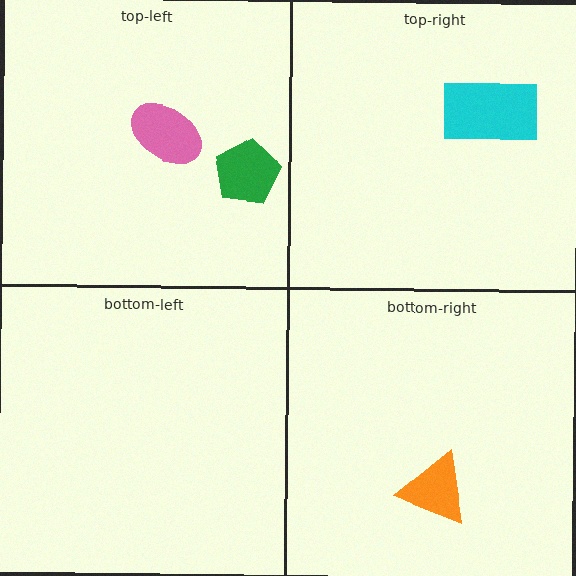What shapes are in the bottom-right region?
The orange triangle.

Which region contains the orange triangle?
The bottom-right region.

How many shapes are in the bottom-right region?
1.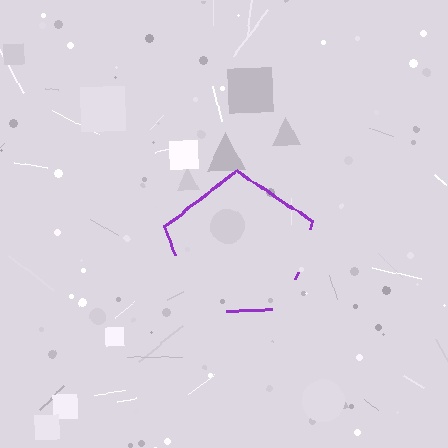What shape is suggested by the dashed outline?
The dashed outline suggests a pentagon.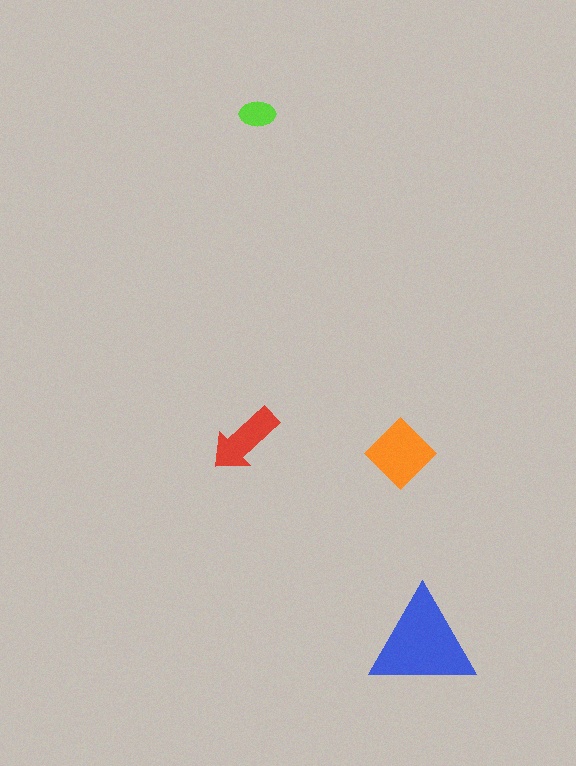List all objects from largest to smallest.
The blue triangle, the orange diamond, the red arrow, the lime ellipse.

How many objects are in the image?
There are 4 objects in the image.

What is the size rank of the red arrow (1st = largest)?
3rd.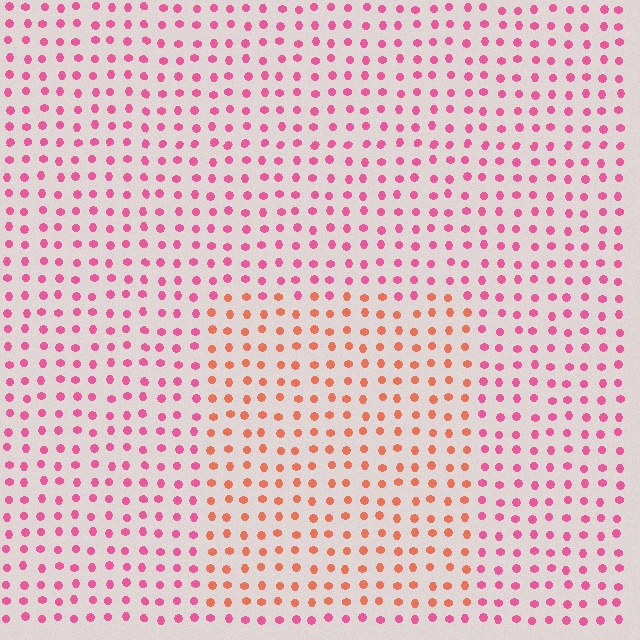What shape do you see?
I see a rectangle.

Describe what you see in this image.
The image is filled with small pink elements in a uniform arrangement. A rectangle-shaped region is visible where the elements are tinted to a slightly different hue, forming a subtle color boundary.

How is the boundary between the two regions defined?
The boundary is defined purely by a slight shift in hue (about 39 degrees). Spacing, size, and orientation are identical on both sides.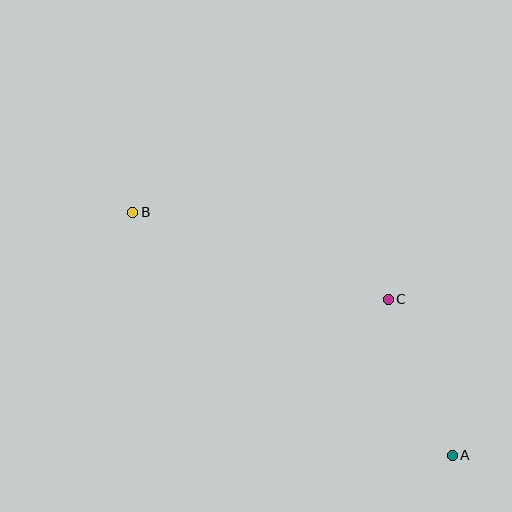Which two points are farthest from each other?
Points A and B are farthest from each other.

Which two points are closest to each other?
Points A and C are closest to each other.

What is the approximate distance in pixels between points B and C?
The distance between B and C is approximately 270 pixels.